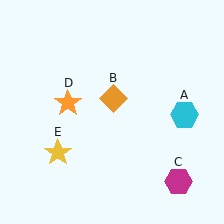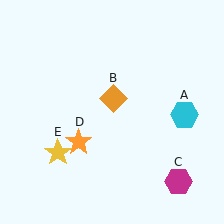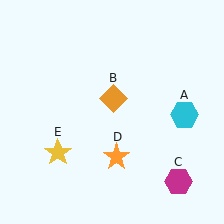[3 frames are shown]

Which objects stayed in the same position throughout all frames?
Cyan hexagon (object A) and orange diamond (object B) and magenta hexagon (object C) and yellow star (object E) remained stationary.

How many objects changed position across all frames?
1 object changed position: orange star (object D).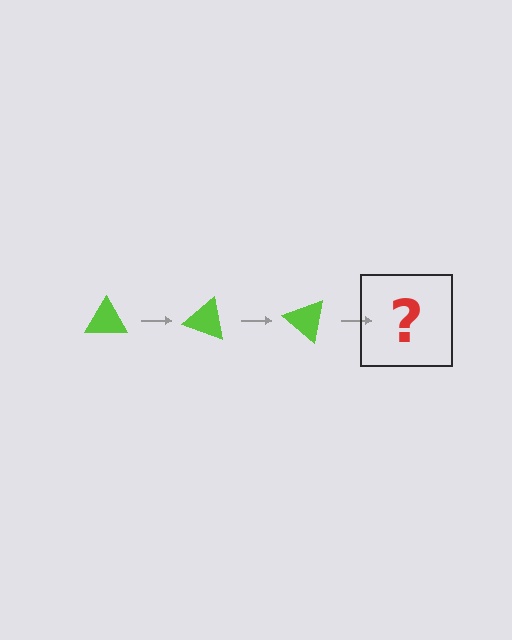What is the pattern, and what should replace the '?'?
The pattern is that the triangle rotates 20 degrees each step. The '?' should be a lime triangle rotated 60 degrees.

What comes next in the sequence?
The next element should be a lime triangle rotated 60 degrees.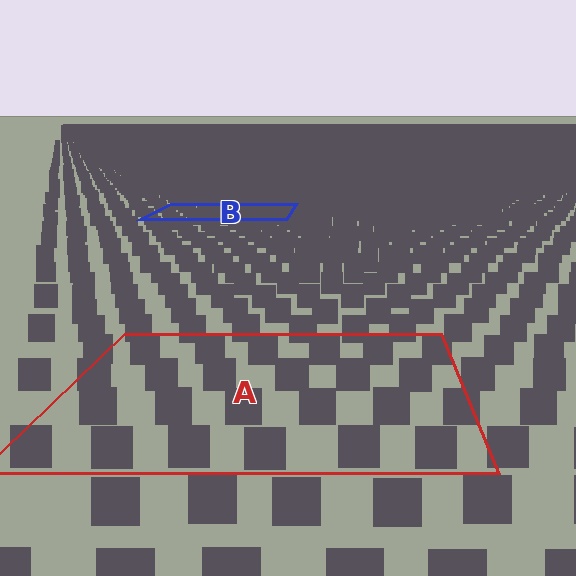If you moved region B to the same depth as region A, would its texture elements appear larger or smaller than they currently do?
They would appear larger. At a closer depth, the same texture elements are projected at a bigger on-screen size.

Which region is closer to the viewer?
Region A is closer. The texture elements there are larger and more spread out.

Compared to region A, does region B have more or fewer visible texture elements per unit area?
Region B has more texture elements per unit area — they are packed more densely because it is farther away.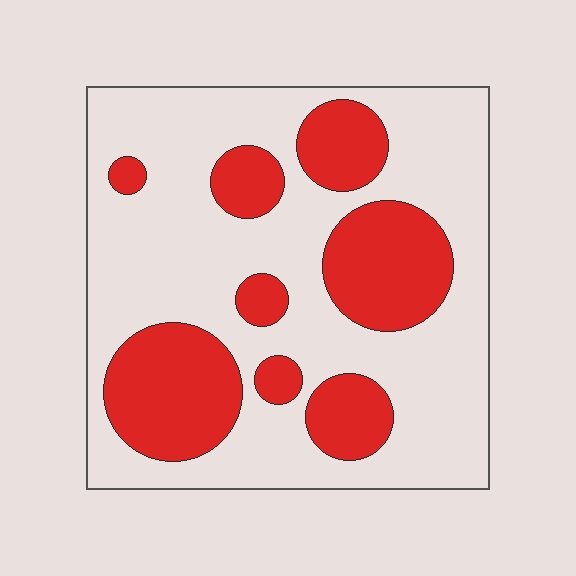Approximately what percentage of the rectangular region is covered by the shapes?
Approximately 30%.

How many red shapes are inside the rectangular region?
8.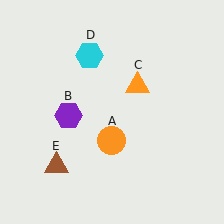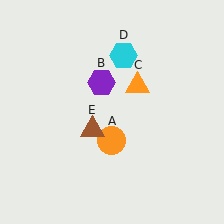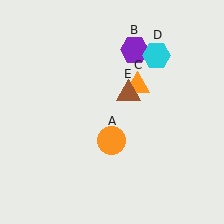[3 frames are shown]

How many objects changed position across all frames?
3 objects changed position: purple hexagon (object B), cyan hexagon (object D), brown triangle (object E).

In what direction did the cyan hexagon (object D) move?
The cyan hexagon (object D) moved right.